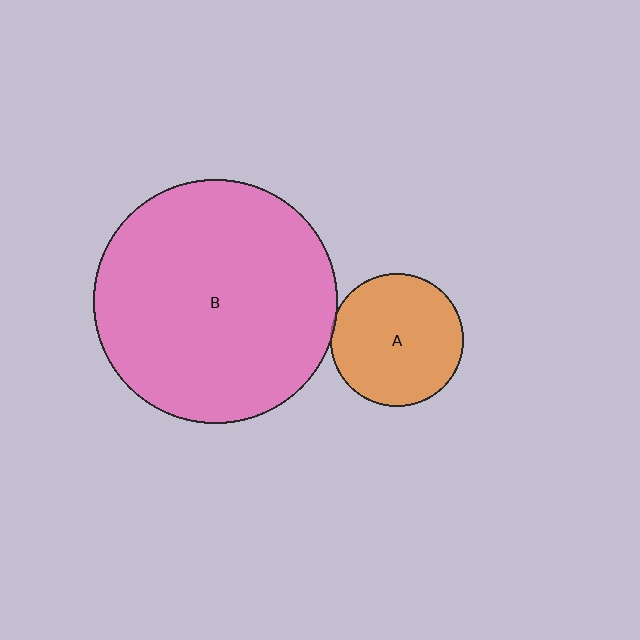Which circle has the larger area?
Circle B (pink).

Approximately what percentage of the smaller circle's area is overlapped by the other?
Approximately 5%.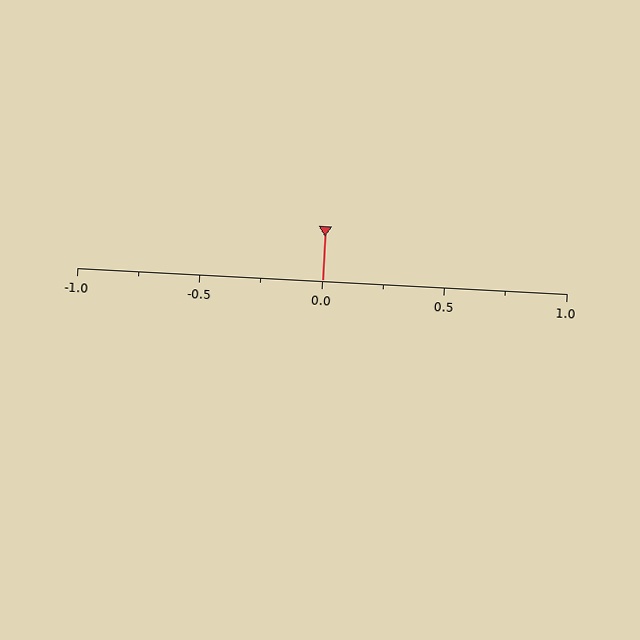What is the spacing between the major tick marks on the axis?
The major ticks are spaced 0.5 apart.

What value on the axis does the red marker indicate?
The marker indicates approximately 0.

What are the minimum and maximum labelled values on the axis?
The axis runs from -1.0 to 1.0.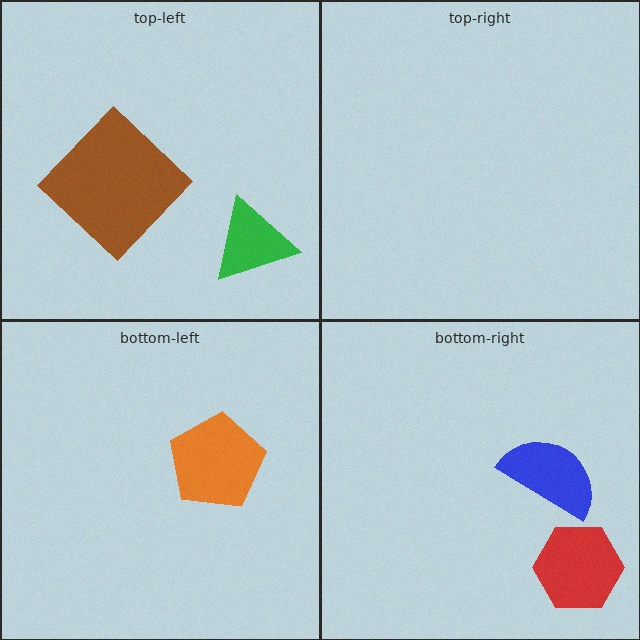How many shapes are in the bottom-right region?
2.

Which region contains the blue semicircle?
The bottom-right region.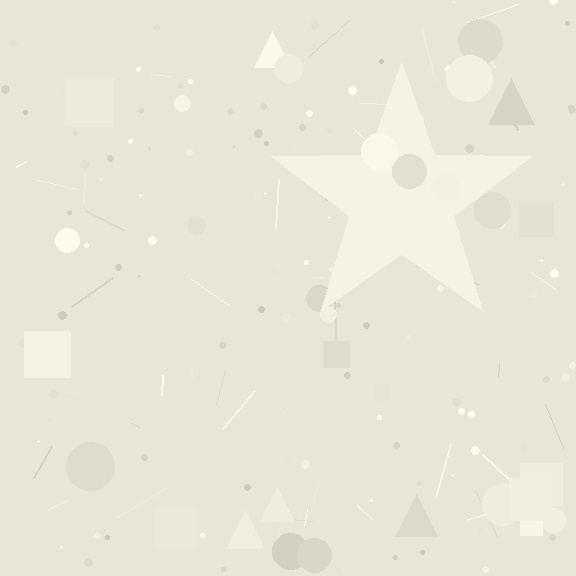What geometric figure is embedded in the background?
A star is embedded in the background.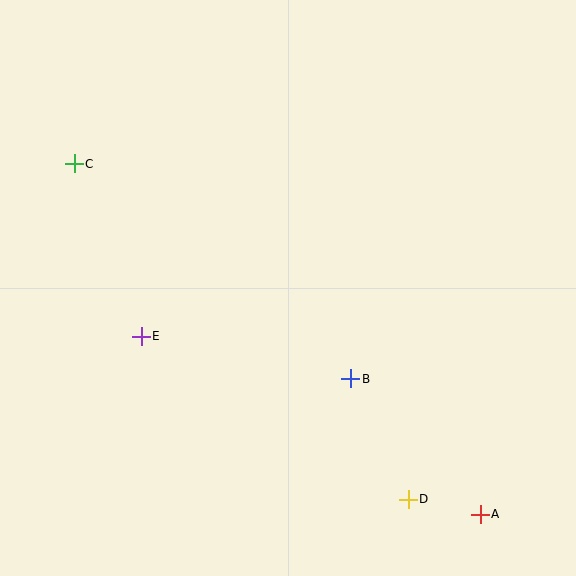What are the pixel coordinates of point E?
Point E is at (141, 336).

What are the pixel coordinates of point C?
Point C is at (74, 164).